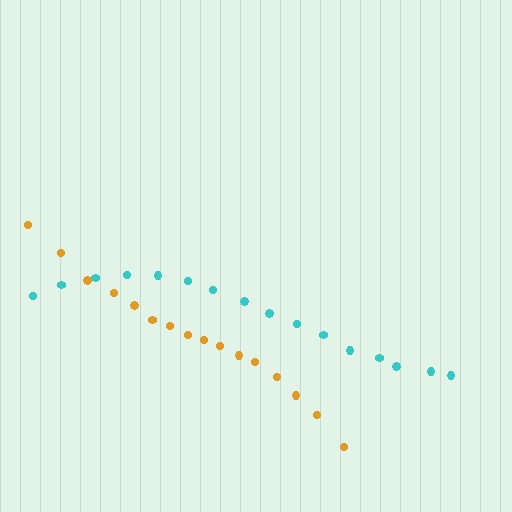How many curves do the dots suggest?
There are 2 distinct paths.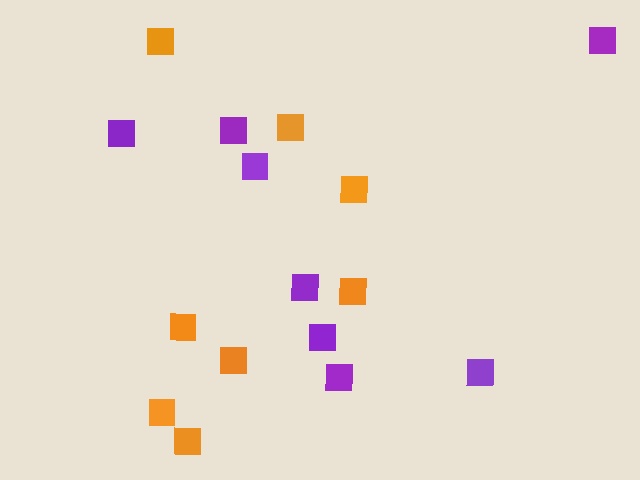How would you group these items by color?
There are 2 groups: one group of purple squares (8) and one group of orange squares (8).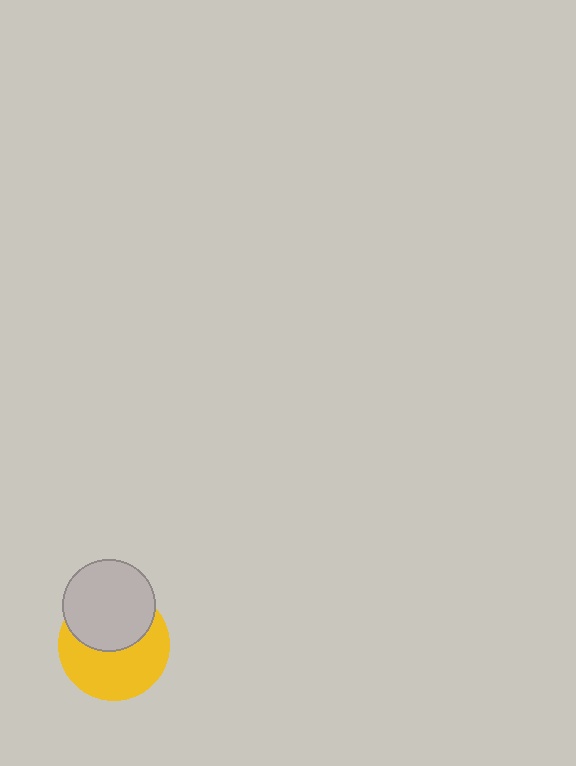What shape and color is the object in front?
The object in front is a light gray circle.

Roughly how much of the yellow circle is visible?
About half of it is visible (roughly 57%).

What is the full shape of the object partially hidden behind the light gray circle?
The partially hidden object is a yellow circle.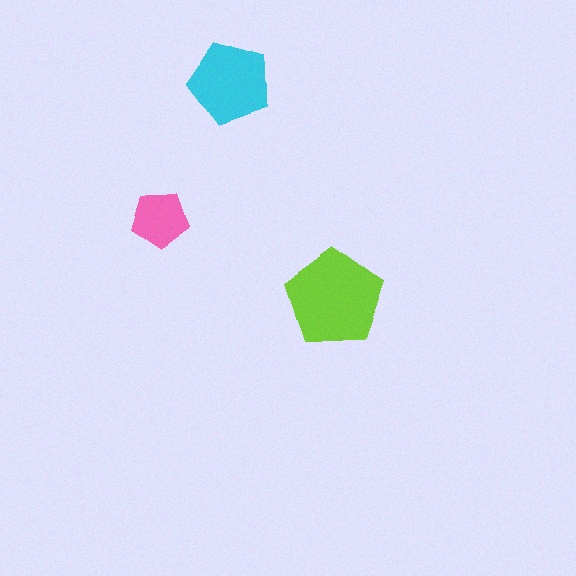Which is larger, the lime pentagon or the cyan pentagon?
The lime one.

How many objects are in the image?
There are 3 objects in the image.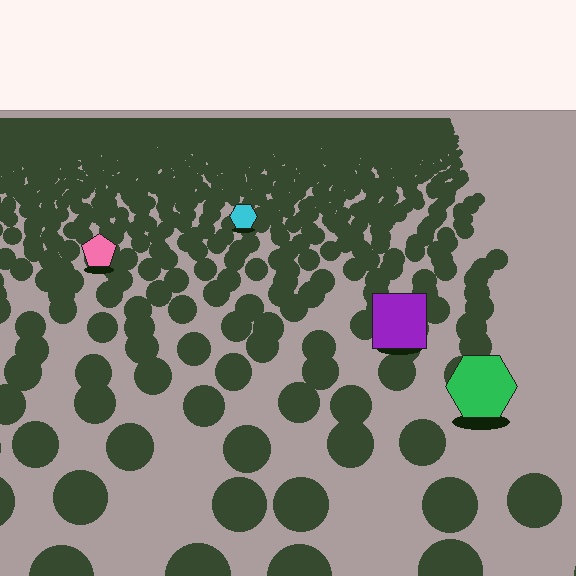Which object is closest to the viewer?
The green hexagon is closest. The texture marks near it are larger and more spread out.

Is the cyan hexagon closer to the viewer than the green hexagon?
No. The green hexagon is closer — you can tell from the texture gradient: the ground texture is coarser near it.